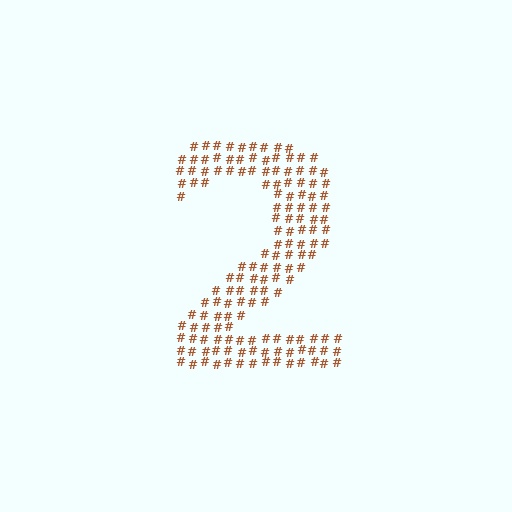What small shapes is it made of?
It is made of small hash symbols.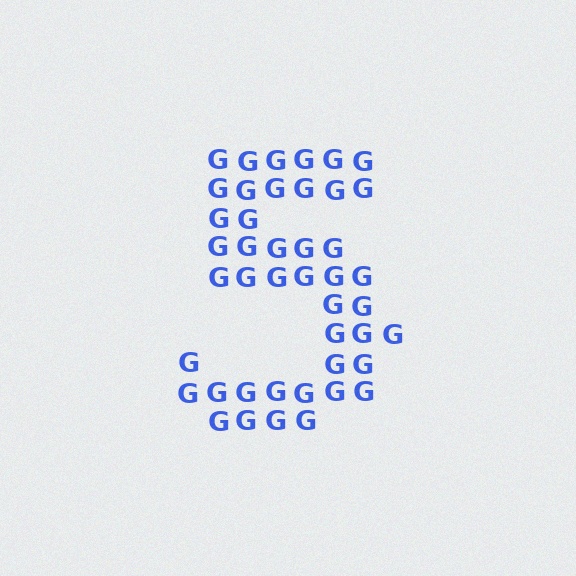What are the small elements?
The small elements are letter G's.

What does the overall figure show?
The overall figure shows the digit 5.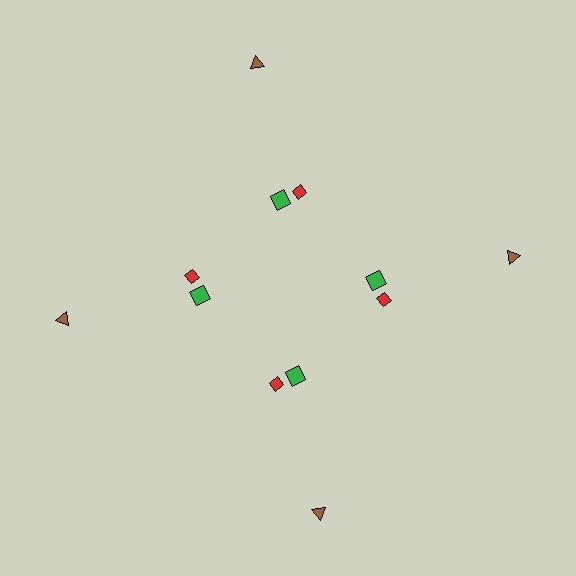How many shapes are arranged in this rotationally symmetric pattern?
There are 12 shapes, arranged in 4 groups of 3.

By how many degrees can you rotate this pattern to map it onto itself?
The pattern maps onto itself every 90 degrees of rotation.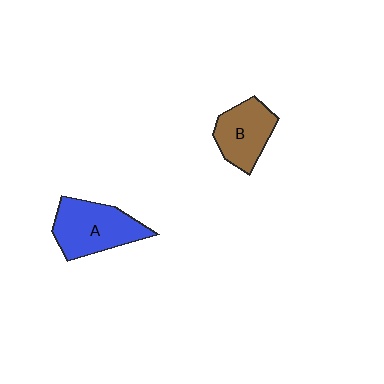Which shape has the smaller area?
Shape B (brown).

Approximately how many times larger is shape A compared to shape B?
Approximately 1.3 times.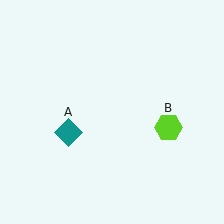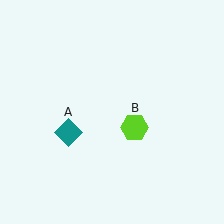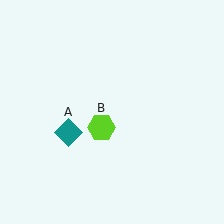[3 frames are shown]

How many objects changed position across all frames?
1 object changed position: lime hexagon (object B).